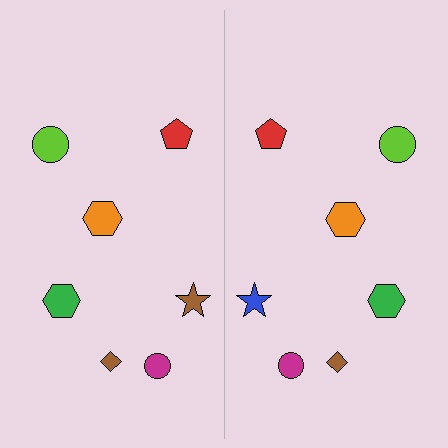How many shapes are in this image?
There are 14 shapes in this image.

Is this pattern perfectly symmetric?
No, the pattern is not perfectly symmetric. The blue star on the right side breaks the symmetry — its mirror counterpart is brown.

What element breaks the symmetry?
The blue star on the right side breaks the symmetry — its mirror counterpart is brown.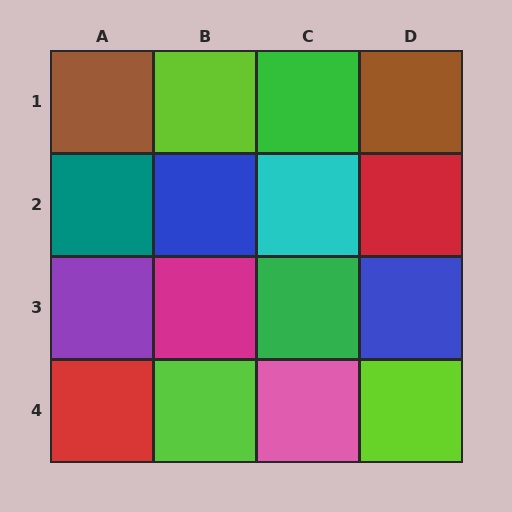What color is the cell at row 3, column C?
Green.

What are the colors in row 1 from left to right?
Brown, lime, green, brown.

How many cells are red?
2 cells are red.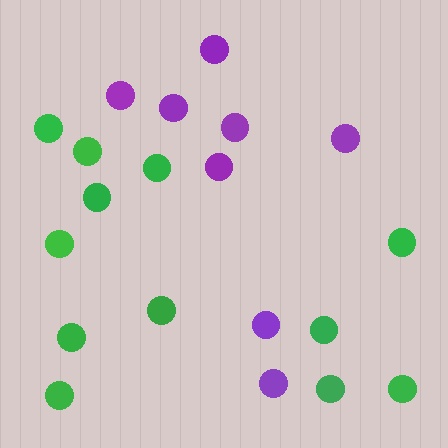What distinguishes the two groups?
There are 2 groups: one group of purple circles (8) and one group of green circles (12).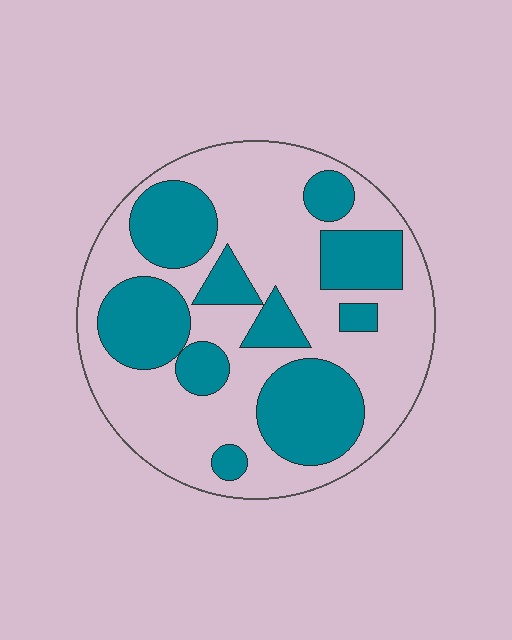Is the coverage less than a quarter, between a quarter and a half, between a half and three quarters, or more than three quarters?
Between a quarter and a half.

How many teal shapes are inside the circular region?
10.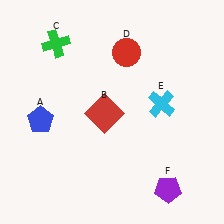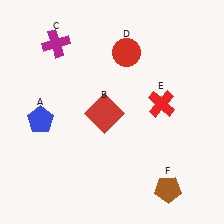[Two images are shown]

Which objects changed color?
C changed from green to magenta. E changed from cyan to red. F changed from purple to brown.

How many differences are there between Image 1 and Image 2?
There are 3 differences between the two images.